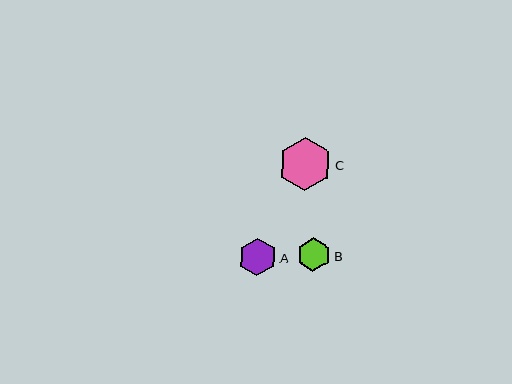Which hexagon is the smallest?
Hexagon B is the smallest with a size of approximately 34 pixels.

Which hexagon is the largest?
Hexagon C is the largest with a size of approximately 53 pixels.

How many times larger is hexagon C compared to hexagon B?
Hexagon C is approximately 1.6 times the size of hexagon B.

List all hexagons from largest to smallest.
From largest to smallest: C, A, B.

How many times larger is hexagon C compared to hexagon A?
Hexagon C is approximately 1.4 times the size of hexagon A.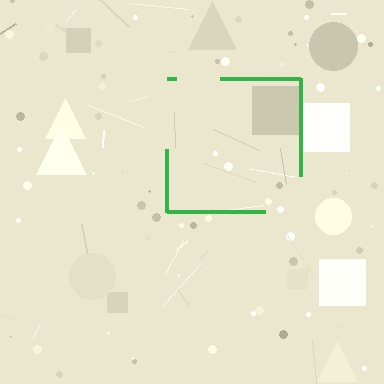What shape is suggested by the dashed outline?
The dashed outline suggests a square.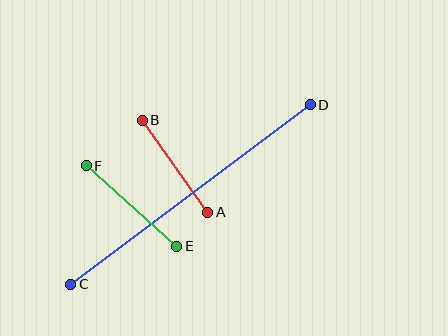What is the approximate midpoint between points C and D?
The midpoint is at approximately (191, 194) pixels.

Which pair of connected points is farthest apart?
Points C and D are farthest apart.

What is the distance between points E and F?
The distance is approximately 121 pixels.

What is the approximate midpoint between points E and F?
The midpoint is at approximately (131, 206) pixels.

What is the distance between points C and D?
The distance is approximately 299 pixels.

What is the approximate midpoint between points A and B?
The midpoint is at approximately (175, 166) pixels.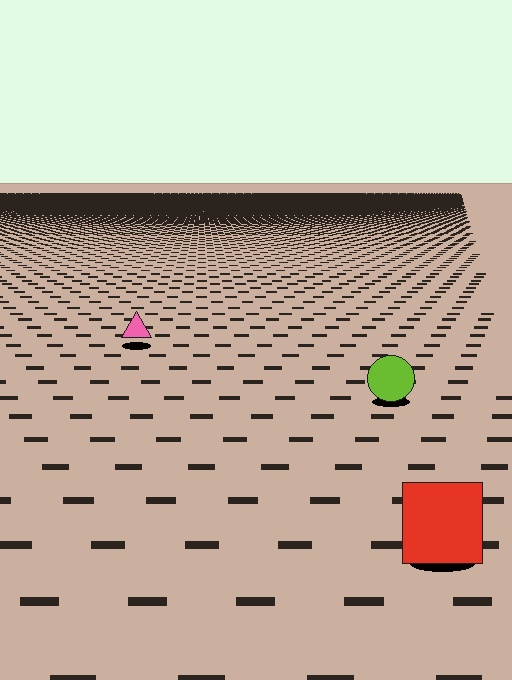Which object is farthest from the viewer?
The pink triangle is farthest from the viewer. It appears smaller and the ground texture around it is denser.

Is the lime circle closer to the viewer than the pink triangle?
Yes. The lime circle is closer — you can tell from the texture gradient: the ground texture is coarser near it.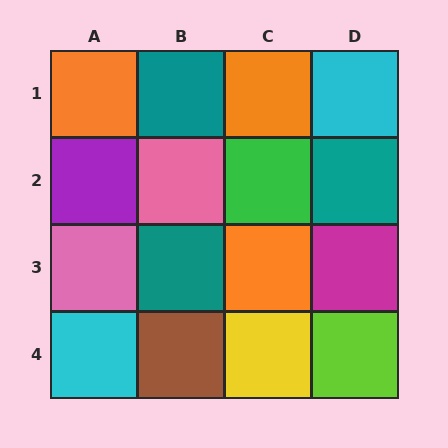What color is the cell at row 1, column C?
Orange.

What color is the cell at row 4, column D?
Lime.